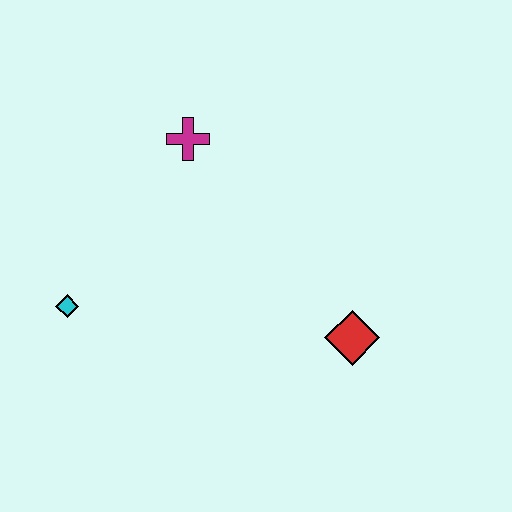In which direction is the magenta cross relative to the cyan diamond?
The magenta cross is above the cyan diamond.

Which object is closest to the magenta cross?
The cyan diamond is closest to the magenta cross.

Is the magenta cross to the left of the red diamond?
Yes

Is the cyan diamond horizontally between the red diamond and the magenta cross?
No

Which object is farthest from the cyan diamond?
The red diamond is farthest from the cyan diamond.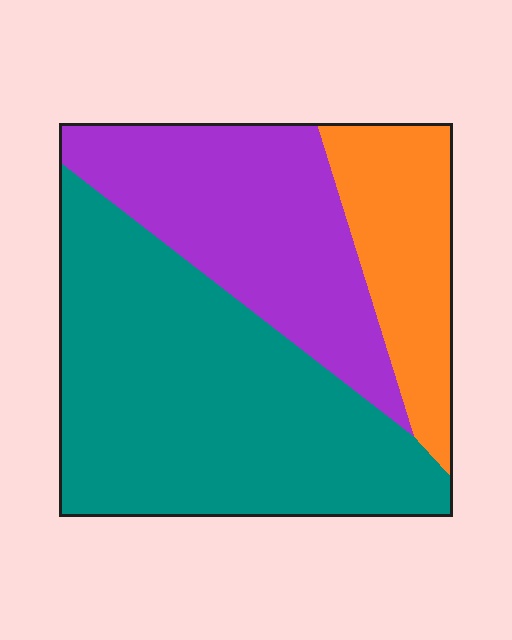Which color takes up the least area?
Orange, at roughly 20%.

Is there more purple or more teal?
Teal.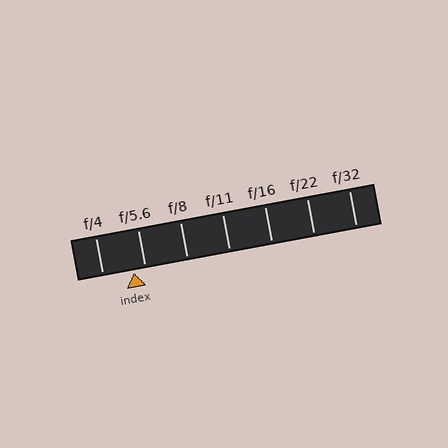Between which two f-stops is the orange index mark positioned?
The index mark is between f/4 and f/5.6.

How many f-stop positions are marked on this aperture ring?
There are 7 f-stop positions marked.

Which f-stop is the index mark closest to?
The index mark is closest to f/5.6.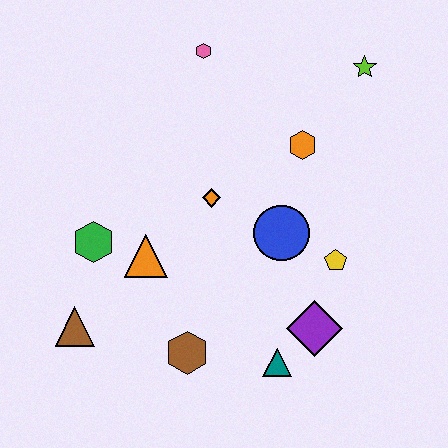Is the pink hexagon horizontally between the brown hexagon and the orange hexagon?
Yes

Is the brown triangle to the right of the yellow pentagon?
No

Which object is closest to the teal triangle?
The purple diamond is closest to the teal triangle.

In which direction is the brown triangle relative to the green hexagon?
The brown triangle is below the green hexagon.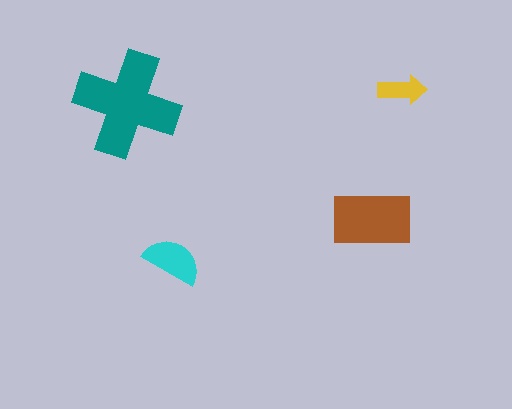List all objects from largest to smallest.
The teal cross, the brown rectangle, the cyan semicircle, the yellow arrow.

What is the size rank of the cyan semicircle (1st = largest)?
3rd.